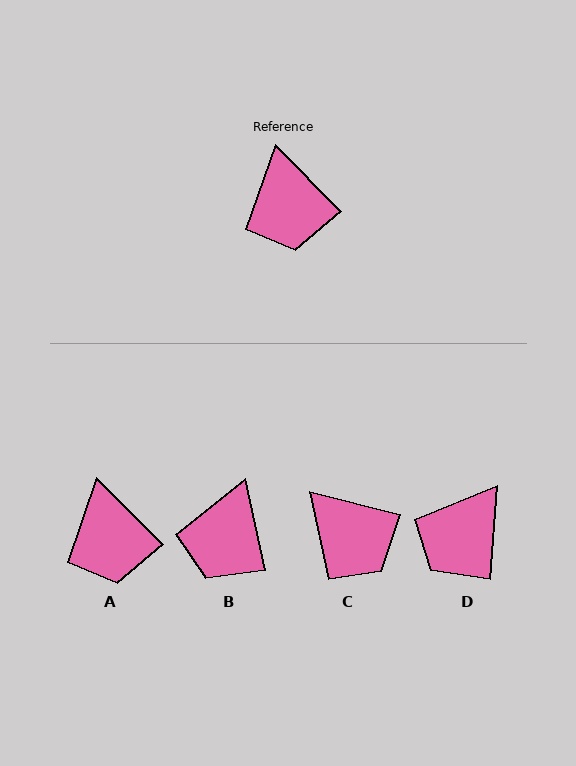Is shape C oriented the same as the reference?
No, it is off by about 31 degrees.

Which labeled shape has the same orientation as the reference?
A.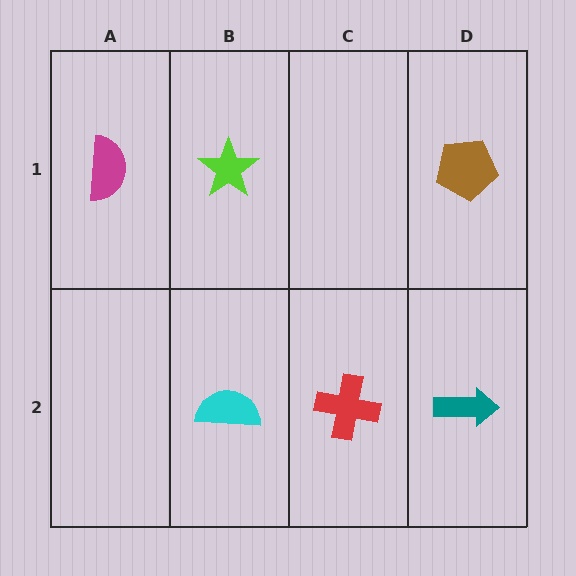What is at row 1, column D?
A brown pentagon.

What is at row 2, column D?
A teal arrow.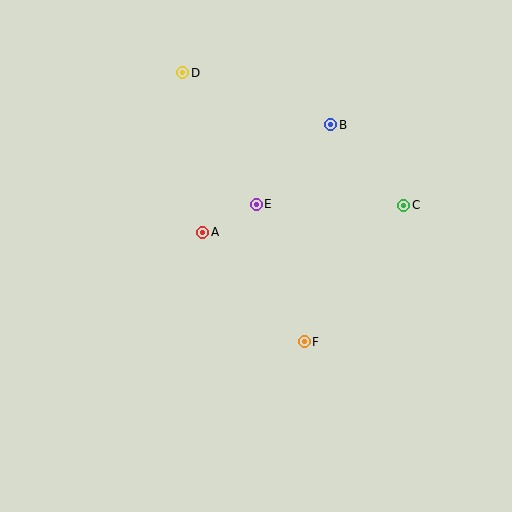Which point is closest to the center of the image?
Point E at (256, 204) is closest to the center.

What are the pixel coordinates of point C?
Point C is at (404, 205).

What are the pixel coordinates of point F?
Point F is at (304, 342).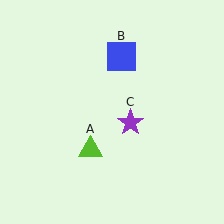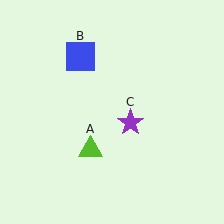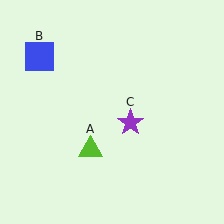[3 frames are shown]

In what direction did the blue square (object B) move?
The blue square (object B) moved left.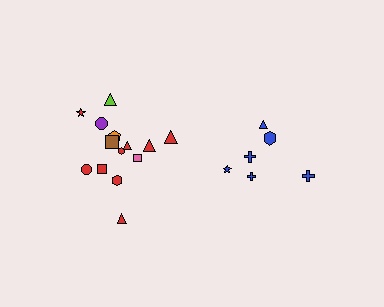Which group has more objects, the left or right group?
The left group.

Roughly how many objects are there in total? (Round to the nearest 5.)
Roughly 20 objects in total.